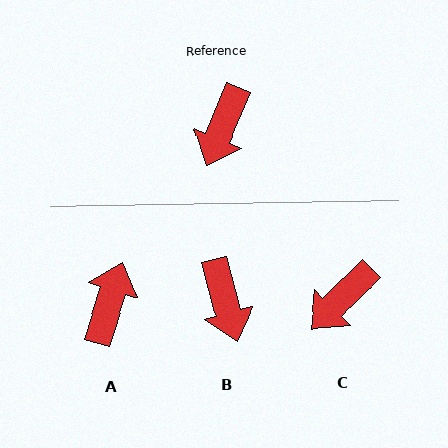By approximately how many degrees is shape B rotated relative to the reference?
Approximately 38 degrees counter-clockwise.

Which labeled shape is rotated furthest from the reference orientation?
A, about 175 degrees away.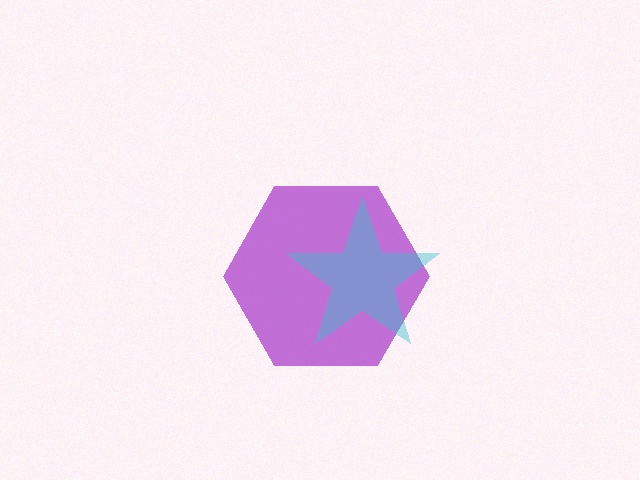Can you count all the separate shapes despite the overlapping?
Yes, there are 2 separate shapes.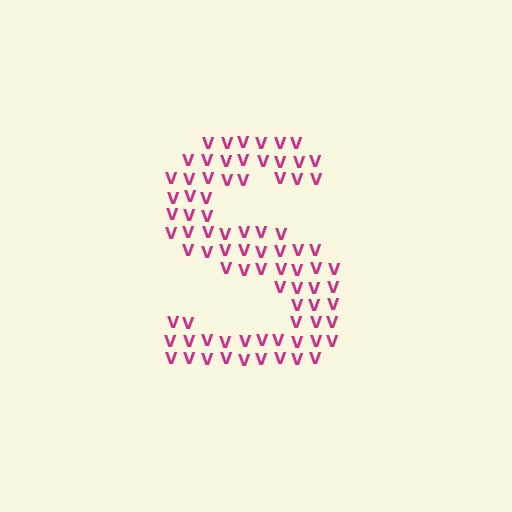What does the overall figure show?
The overall figure shows the letter S.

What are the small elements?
The small elements are letter V's.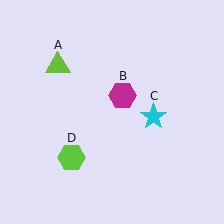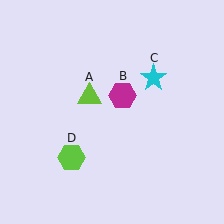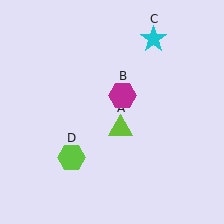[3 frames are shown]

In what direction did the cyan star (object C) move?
The cyan star (object C) moved up.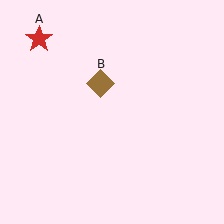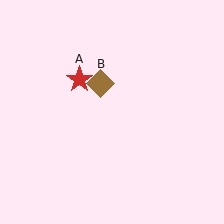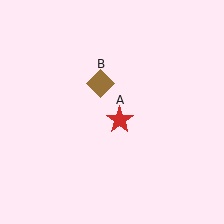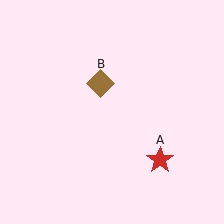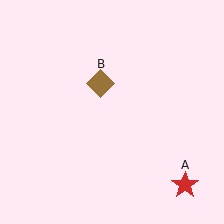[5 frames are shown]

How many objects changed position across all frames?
1 object changed position: red star (object A).